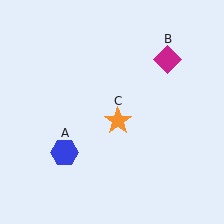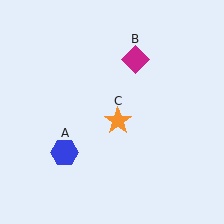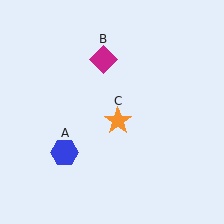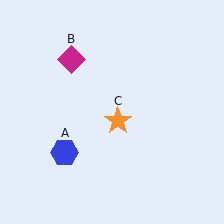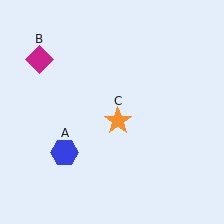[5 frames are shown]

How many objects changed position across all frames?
1 object changed position: magenta diamond (object B).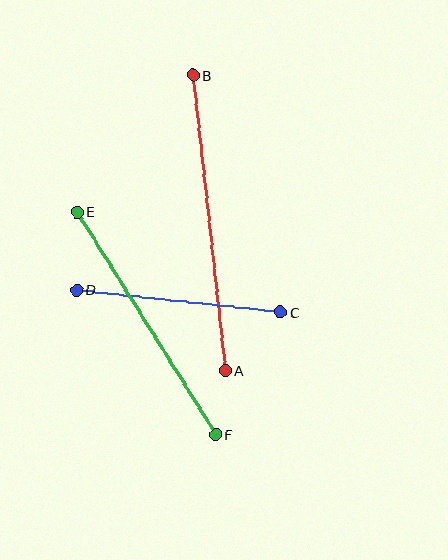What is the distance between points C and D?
The distance is approximately 205 pixels.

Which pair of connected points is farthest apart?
Points A and B are farthest apart.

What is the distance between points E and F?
The distance is approximately 262 pixels.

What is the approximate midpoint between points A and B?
The midpoint is at approximately (209, 223) pixels.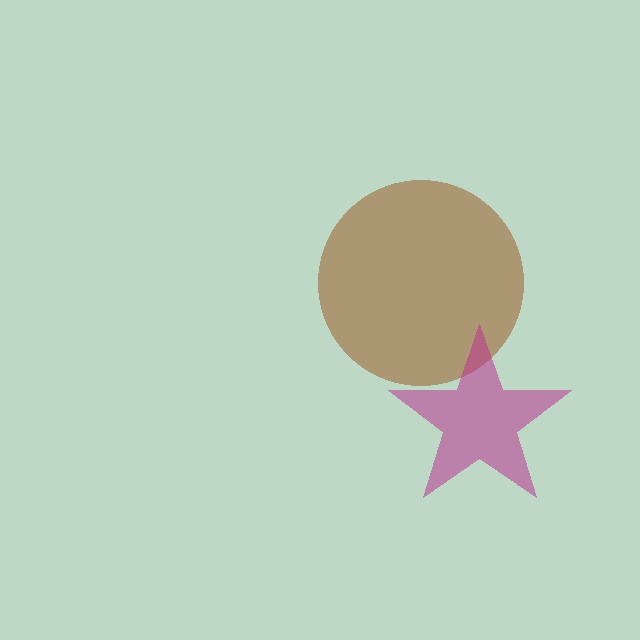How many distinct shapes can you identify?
There are 2 distinct shapes: a brown circle, a magenta star.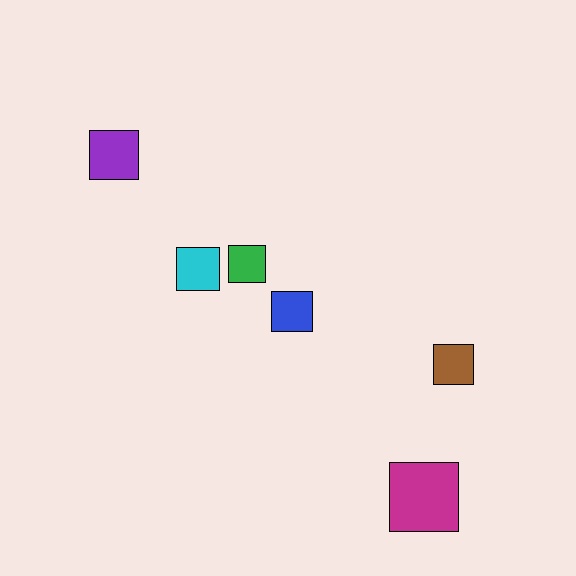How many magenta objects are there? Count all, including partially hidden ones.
There is 1 magenta object.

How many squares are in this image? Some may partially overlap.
There are 6 squares.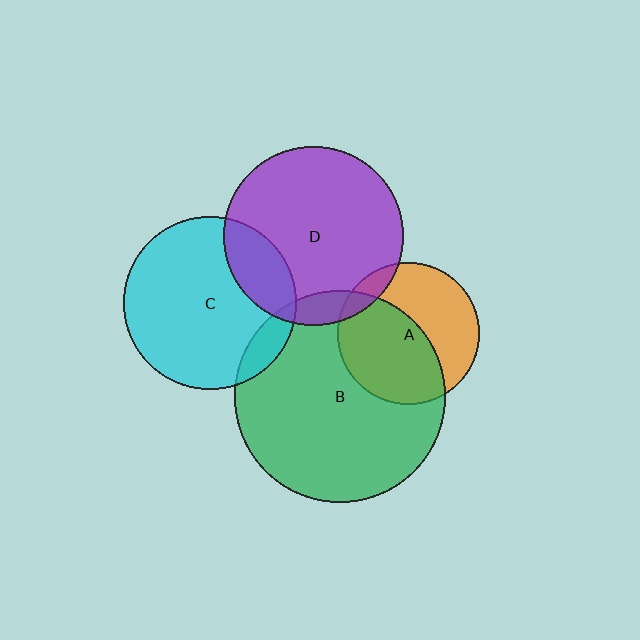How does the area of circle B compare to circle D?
Approximately 1.4 times.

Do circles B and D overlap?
Yes.